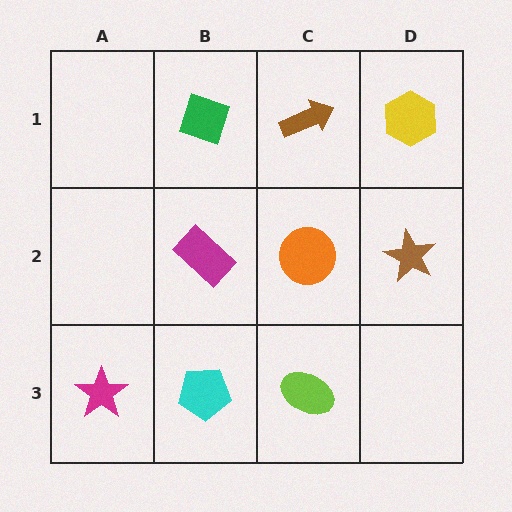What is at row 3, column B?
A cyan pentagon.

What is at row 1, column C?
A brown arrow.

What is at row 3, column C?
A lime ellipse.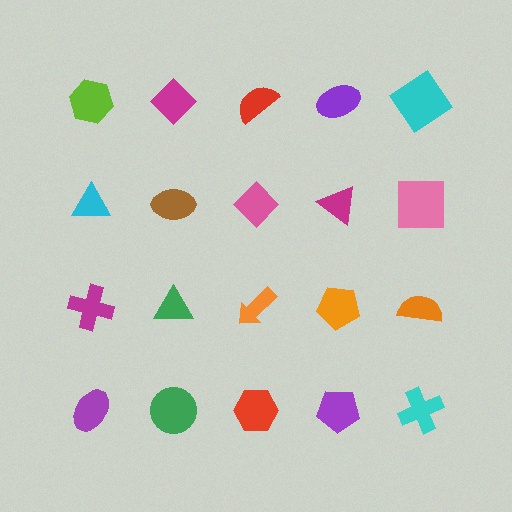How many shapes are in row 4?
5 shapes.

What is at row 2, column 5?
A pink square.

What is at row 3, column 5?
An orange semicircle.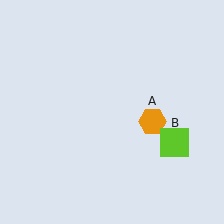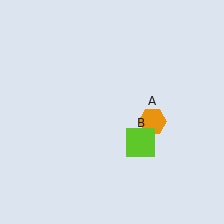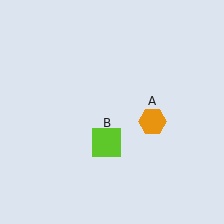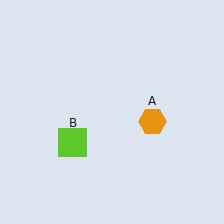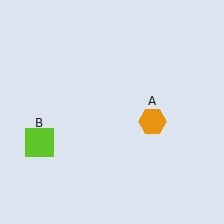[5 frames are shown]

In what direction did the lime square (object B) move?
The lime square (object B) moved left.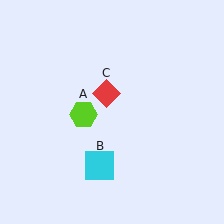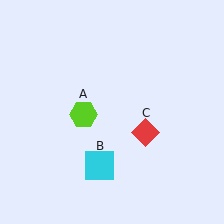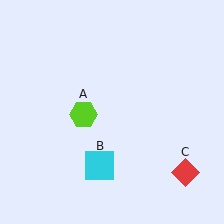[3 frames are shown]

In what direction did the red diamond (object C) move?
The red diamond (object C) moved down and to the right.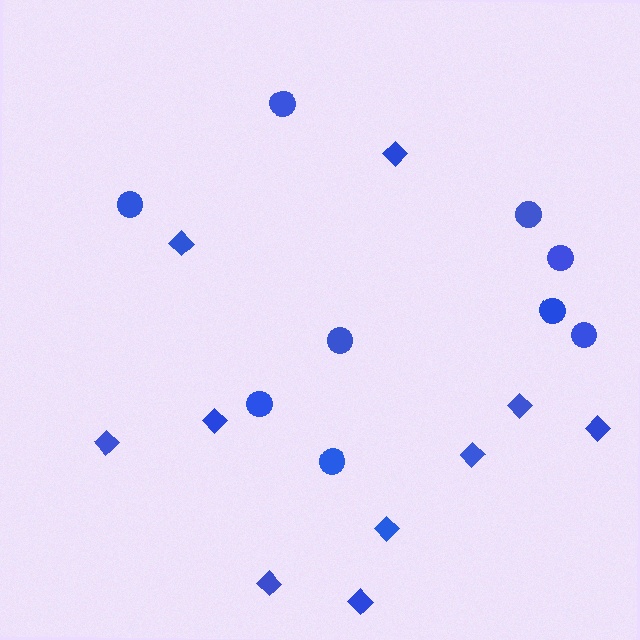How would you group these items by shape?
There are 2 groups: one group of diamonds (10) and one group of circles (9).